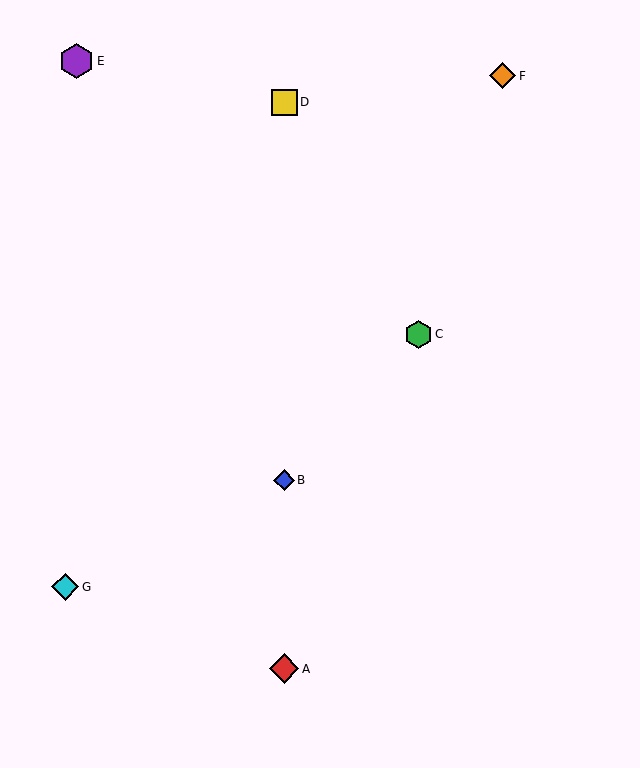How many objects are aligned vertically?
3 objects (A, B, D) are aligned vertically.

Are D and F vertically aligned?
No, D is at x≈284 and F is at x≈503.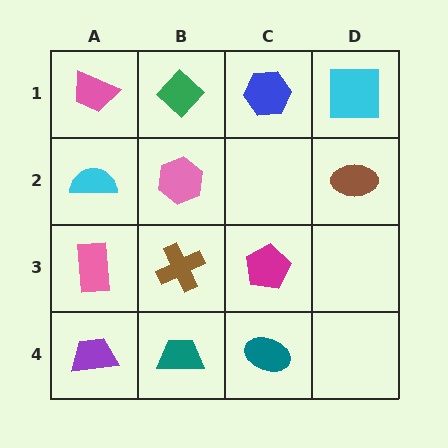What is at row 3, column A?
A pink rectangle.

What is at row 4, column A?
A purple trapezoid.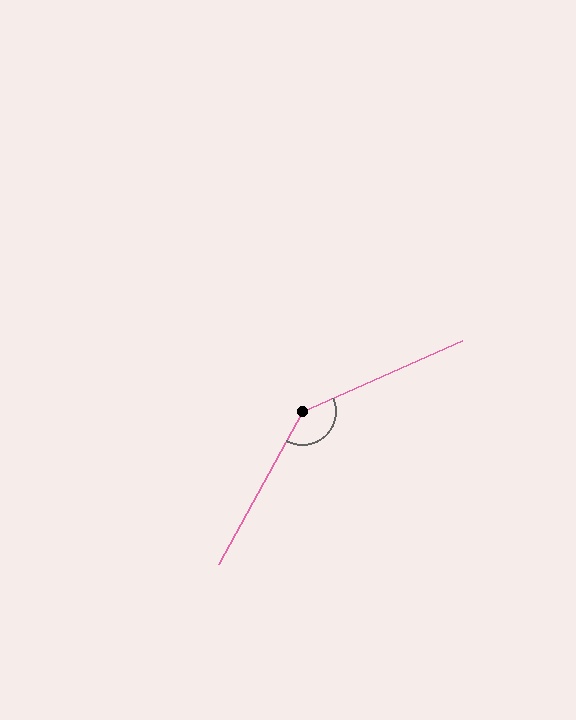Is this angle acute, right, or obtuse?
It is obtuse.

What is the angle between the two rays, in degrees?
Approximately 143 degrees.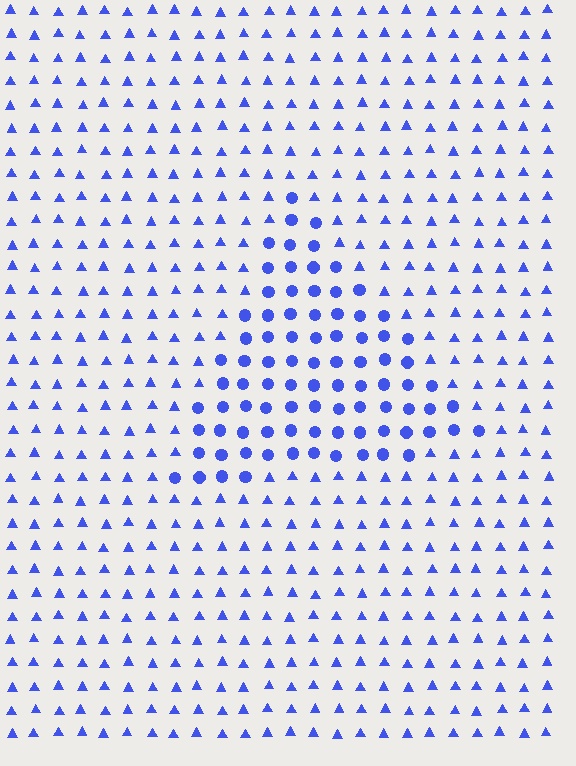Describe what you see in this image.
The image is filled with small blue elements arranged in a uniform grid. A triangle-shaped region contains circles, while the surrounding area contains triangles. The boundary is defined purely by the change in element shape.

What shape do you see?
I see a triangle.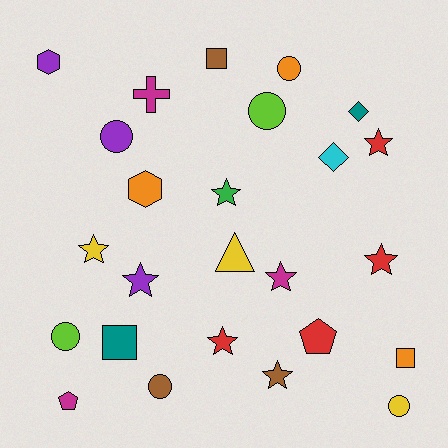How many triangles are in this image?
There is 1 triangle.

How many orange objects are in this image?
There are 3 orange objects.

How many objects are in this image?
There are 25 objects.